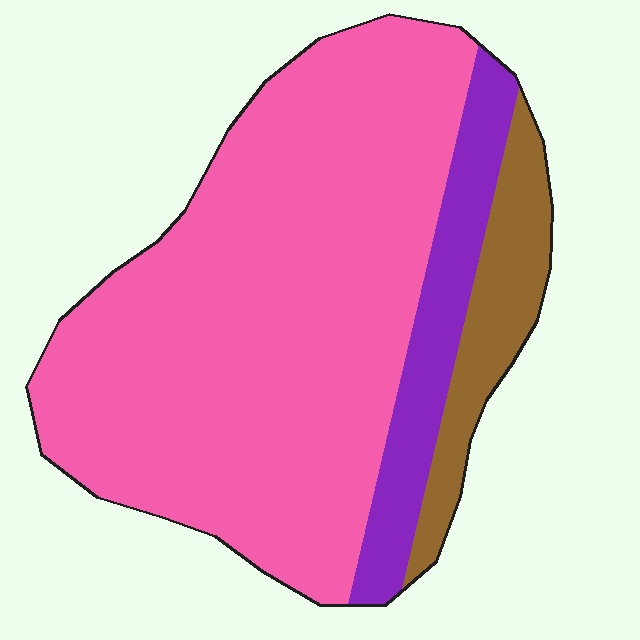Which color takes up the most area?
Pink, at roughly 75%.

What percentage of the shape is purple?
Purple takes up about one eighth (1/8) of the shape.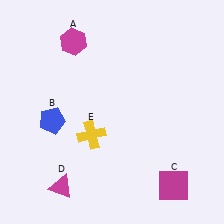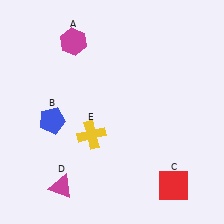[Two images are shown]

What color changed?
The square (C) changed from magenta in Image 1 to red in Image 2.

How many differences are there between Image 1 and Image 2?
There is 1 difference between the two images.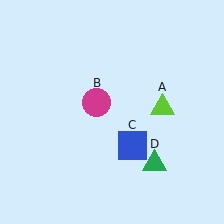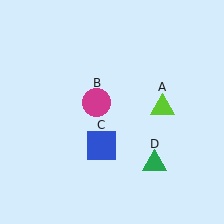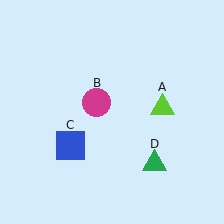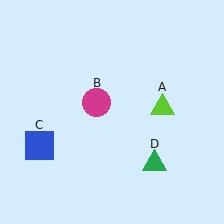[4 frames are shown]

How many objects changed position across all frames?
1 object changed position: blue square (object C).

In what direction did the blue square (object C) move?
The blue square (object C) moved left.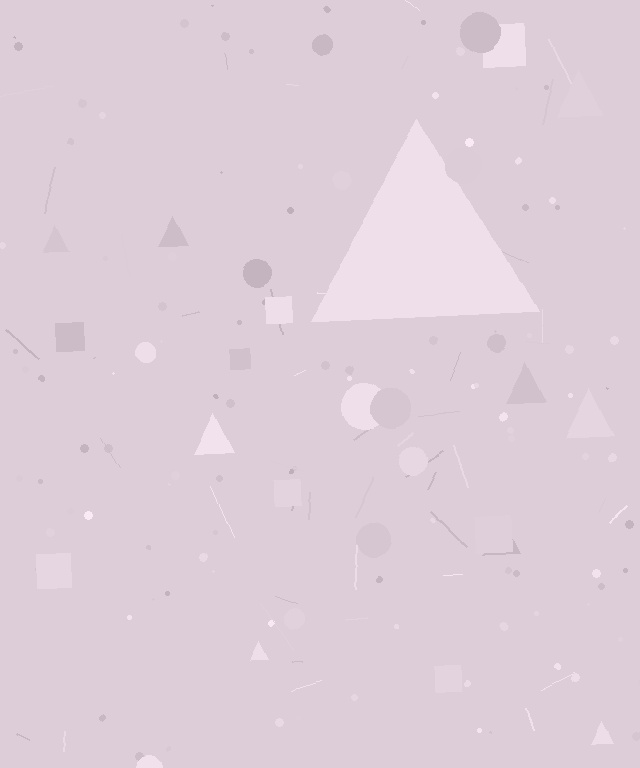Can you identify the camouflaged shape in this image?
The camouflaged shape is a triangle.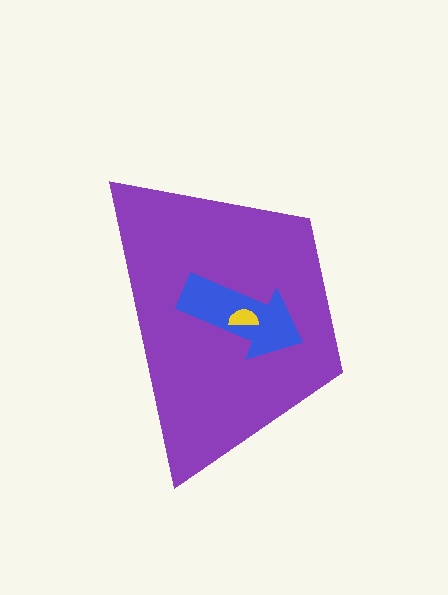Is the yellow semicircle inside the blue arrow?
Yes.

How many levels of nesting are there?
3.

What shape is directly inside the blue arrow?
The yellow semicircle.